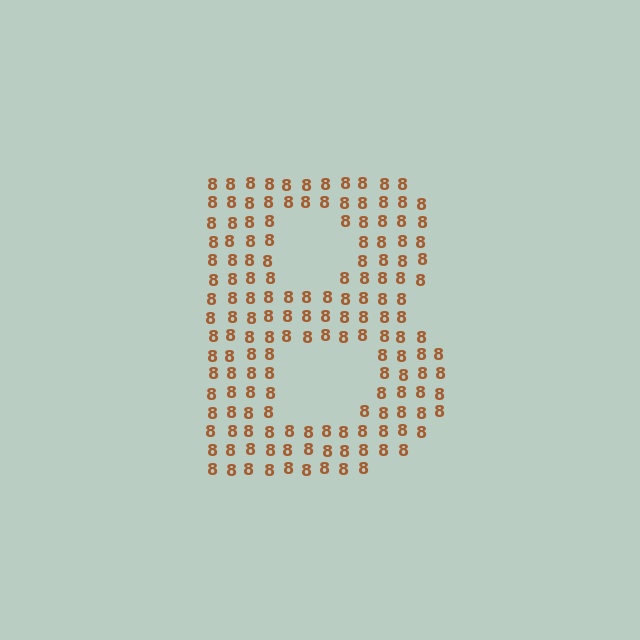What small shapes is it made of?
It is made of small digit 8's.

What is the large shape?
The large shape is the letter B.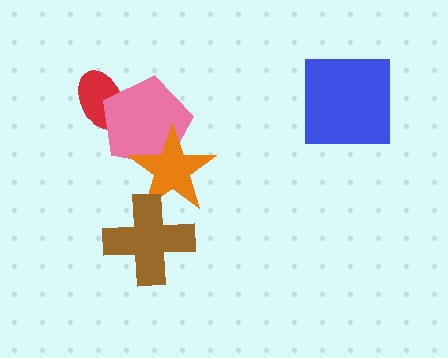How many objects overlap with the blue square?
0 objects overlap with the blue square.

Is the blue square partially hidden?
No, no other shape covers it.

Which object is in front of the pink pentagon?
The orange star is in front of the pink pentagon.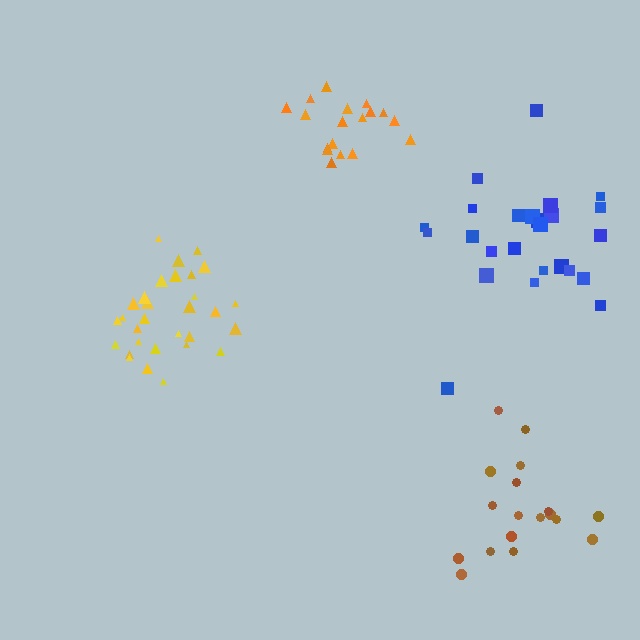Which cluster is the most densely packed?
Yellow.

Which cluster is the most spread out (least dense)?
Blue.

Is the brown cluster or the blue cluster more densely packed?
Brown.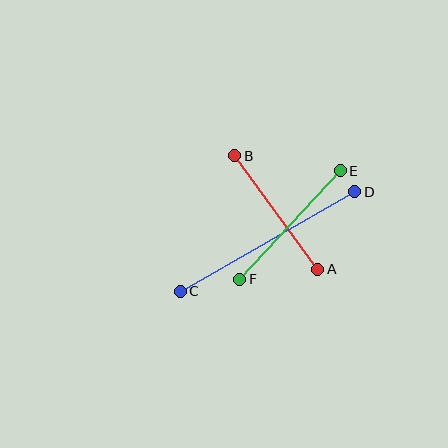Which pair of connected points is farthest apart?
Points C and D are farthest apart.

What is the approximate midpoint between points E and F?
The midpoint is at approximately (290, 225) pixels.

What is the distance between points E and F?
The distance is approximately 148 pixels.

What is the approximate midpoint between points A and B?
The midpoint is at approximately (276, 212) pixels.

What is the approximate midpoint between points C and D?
The midpoint is at approximately (267, 241) pixels.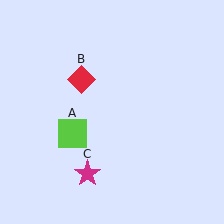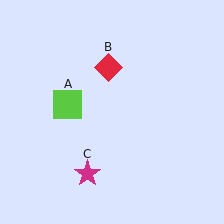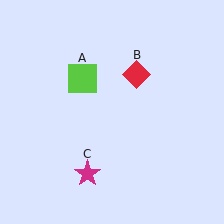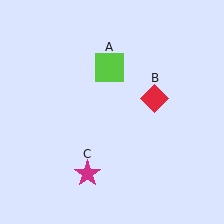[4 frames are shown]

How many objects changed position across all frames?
2 objects changed position: lime square (object A), red diamond (object B).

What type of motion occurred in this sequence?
The lime square (object A), red diamond (object B) rotated clockwise around the center of the scene.